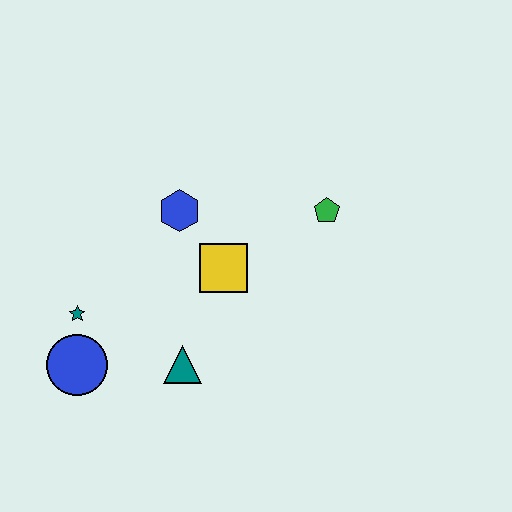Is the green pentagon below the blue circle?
No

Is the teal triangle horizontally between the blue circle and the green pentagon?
Yes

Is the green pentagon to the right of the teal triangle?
Yes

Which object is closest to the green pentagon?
The yellow square is closest to the green pentagon.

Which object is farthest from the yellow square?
The blue circle is farthest from the yellow square.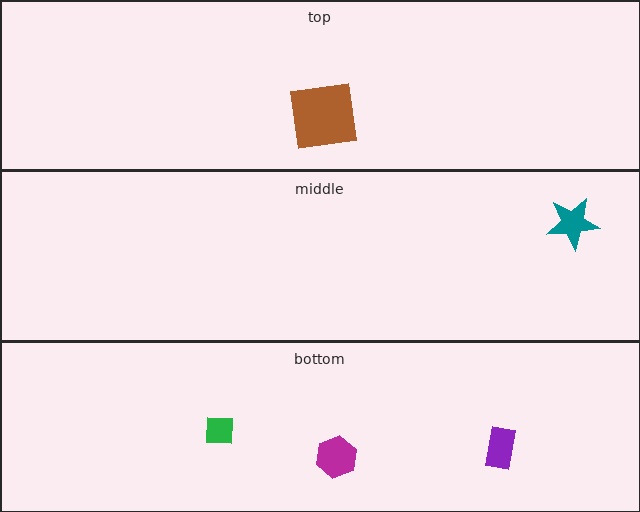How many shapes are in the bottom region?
3.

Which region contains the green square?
The bottom region.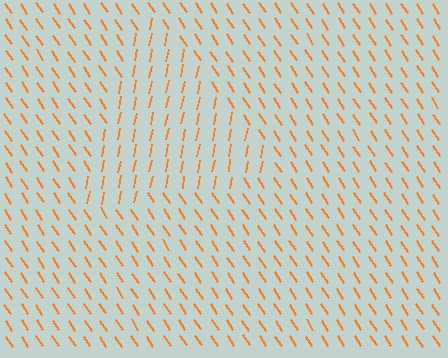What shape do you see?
I see a triangle.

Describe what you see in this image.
The image is filled with small orange line segments. A triangle region in the image has lines oriented differently from the surrounding lines, creating a visible texture boundary.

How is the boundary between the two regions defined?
The boundary is defined purely by a change in line orientation (approximately 45 degrees difference). All lines are the same color and thickness.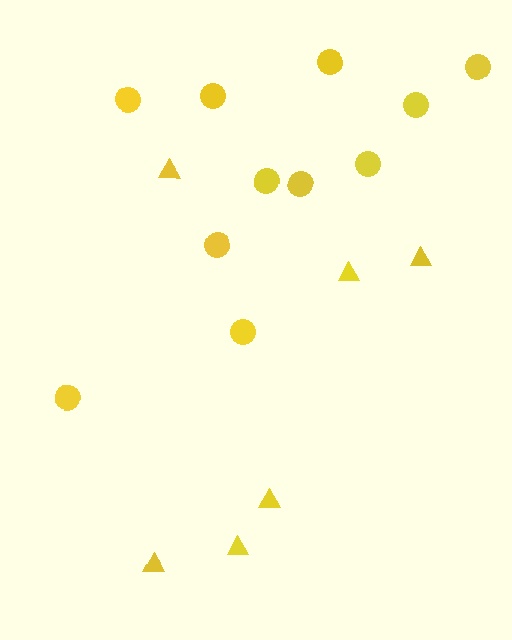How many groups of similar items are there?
There are 2 groups: one group of triangles (6) and one group of circles (11).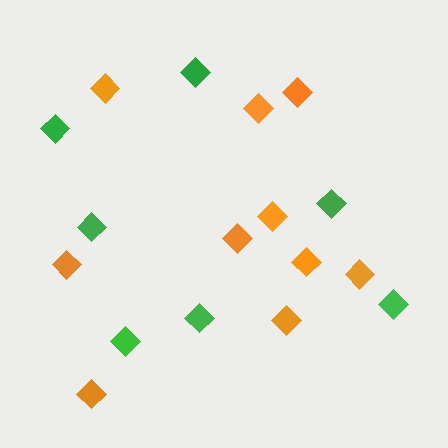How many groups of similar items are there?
There are 2 groups: one group of orange diamonds (10) and one group of green diamonds (7).